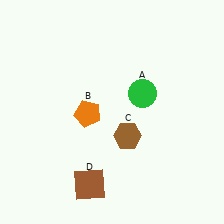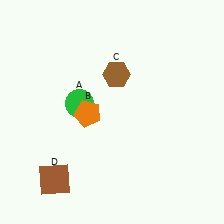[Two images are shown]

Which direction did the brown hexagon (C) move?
The brown hexagon (C) moved up.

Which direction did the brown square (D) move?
The brown square (D) moved left.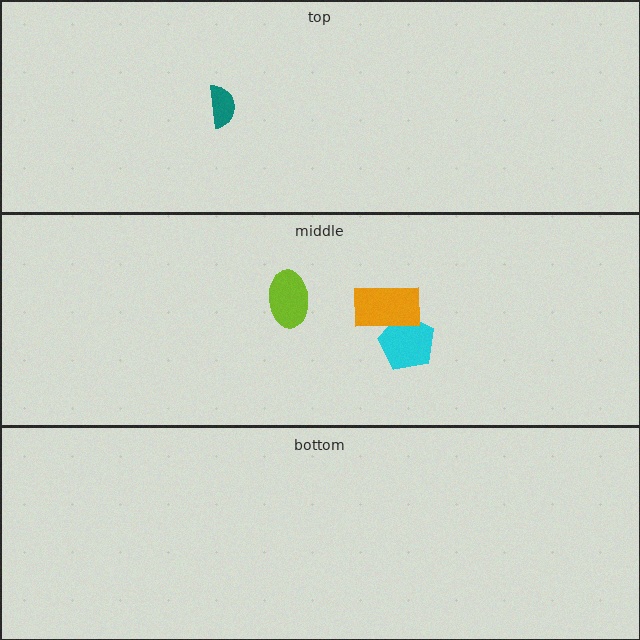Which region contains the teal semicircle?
The top region.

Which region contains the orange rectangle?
The middle region.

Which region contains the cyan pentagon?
The middle region.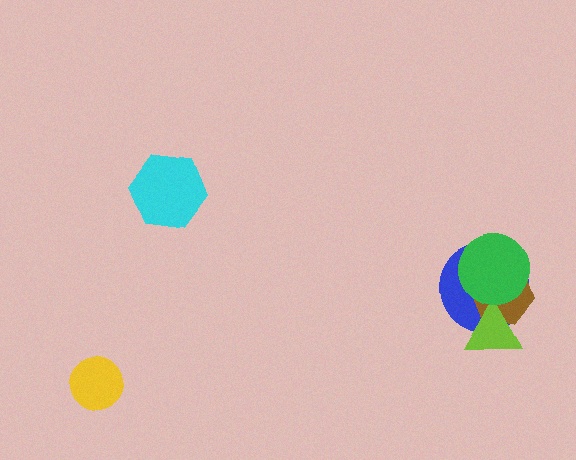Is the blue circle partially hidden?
Yes, it is partially covered by another shape.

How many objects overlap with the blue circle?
3 objects overlap with the blue circle.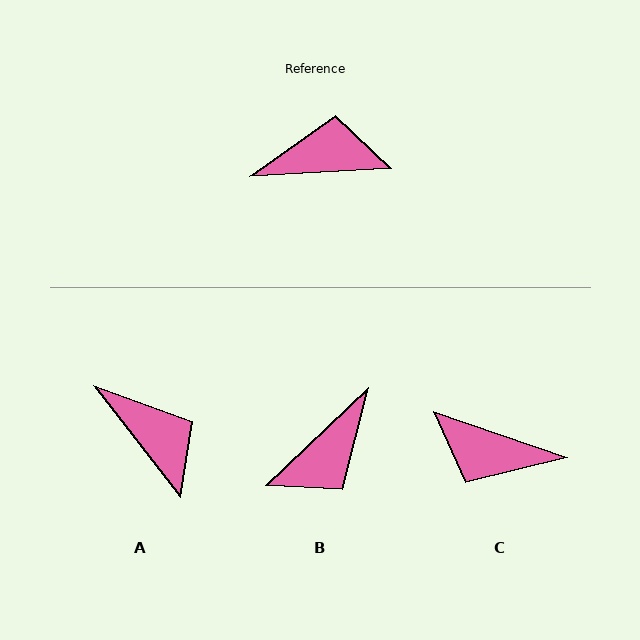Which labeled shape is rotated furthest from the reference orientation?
C, about 158 degrees away.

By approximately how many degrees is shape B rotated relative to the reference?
Approximately 140 degrees clockwise.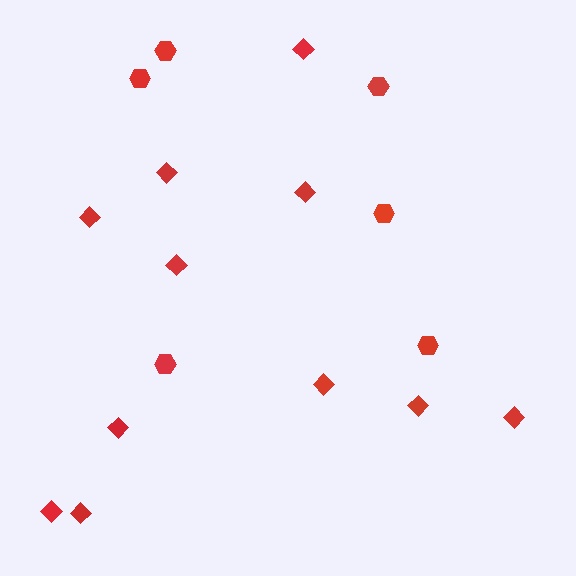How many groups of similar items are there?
There are 2 groups: one group of diamonds (11) and one group of hexagons (6).